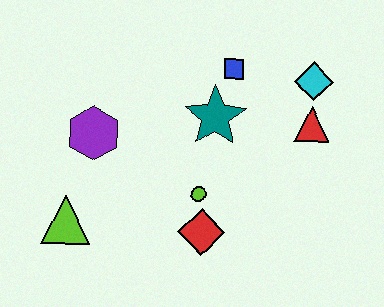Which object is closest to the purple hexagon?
The lime triangle is closest to the purple hexagon.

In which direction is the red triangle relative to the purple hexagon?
The red triangle is to the right of the purple hexagon.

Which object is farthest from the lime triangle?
The cyan diamond is farthest from the lime triangle.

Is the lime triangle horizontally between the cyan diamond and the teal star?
No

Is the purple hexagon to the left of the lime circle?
Yes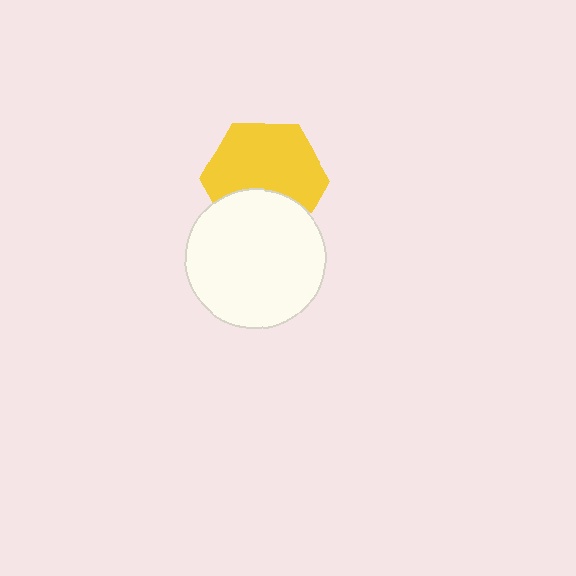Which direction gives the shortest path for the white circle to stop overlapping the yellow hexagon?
Moving down gives the shortest separation.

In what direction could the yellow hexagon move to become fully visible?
The yellow hexagon could move up. That would shift it out from behind the white circle entirely.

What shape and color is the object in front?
The object in front is a white circle.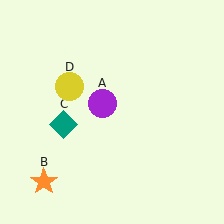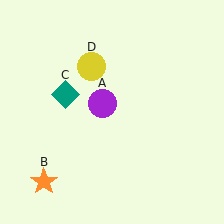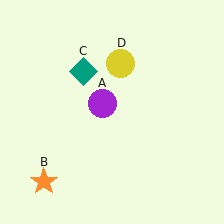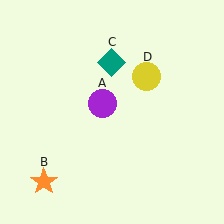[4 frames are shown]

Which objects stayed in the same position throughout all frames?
Purple circle (object A) and orange star (object B) remained stationary.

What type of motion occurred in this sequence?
The teal diamond (object C), yellow circle (object D) rotated clockwise around the center of the scene.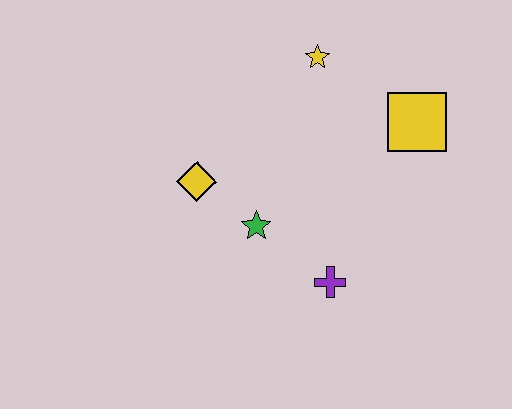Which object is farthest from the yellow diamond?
The yellow square is farthest from the yellow diamond.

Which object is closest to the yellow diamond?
The green star is closest to the yellow diamond.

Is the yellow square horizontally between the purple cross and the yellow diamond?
No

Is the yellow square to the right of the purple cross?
Yes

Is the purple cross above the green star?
No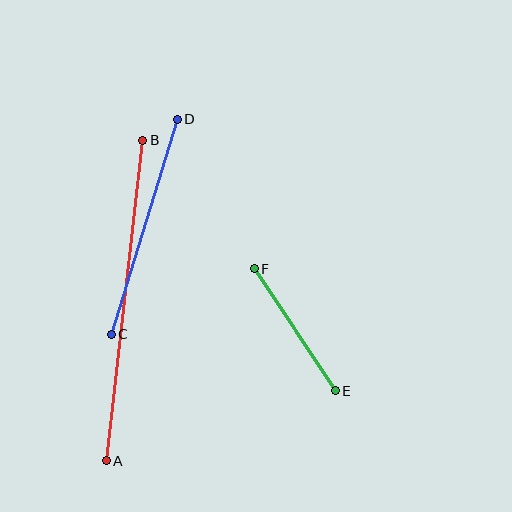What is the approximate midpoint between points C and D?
The midpoint is at approximately (144, 227) pixels.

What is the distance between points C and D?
The distance is approximately 225 pixels.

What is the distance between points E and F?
The distance is approximately 147 pixels.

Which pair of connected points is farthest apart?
Points A and B are farthest apart.